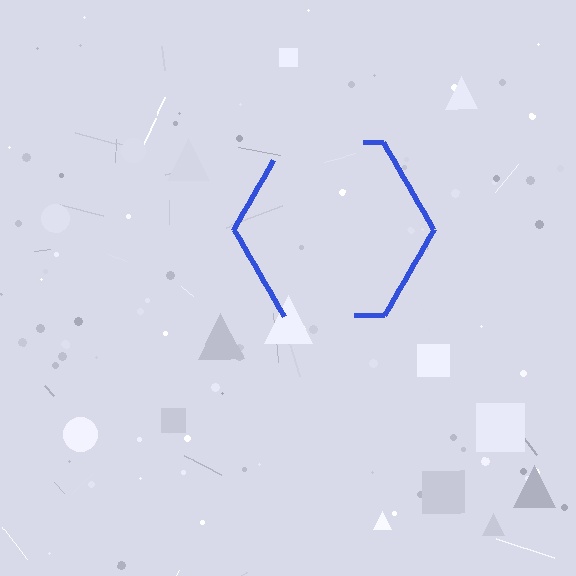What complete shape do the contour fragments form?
The contour fragments form a hexagon.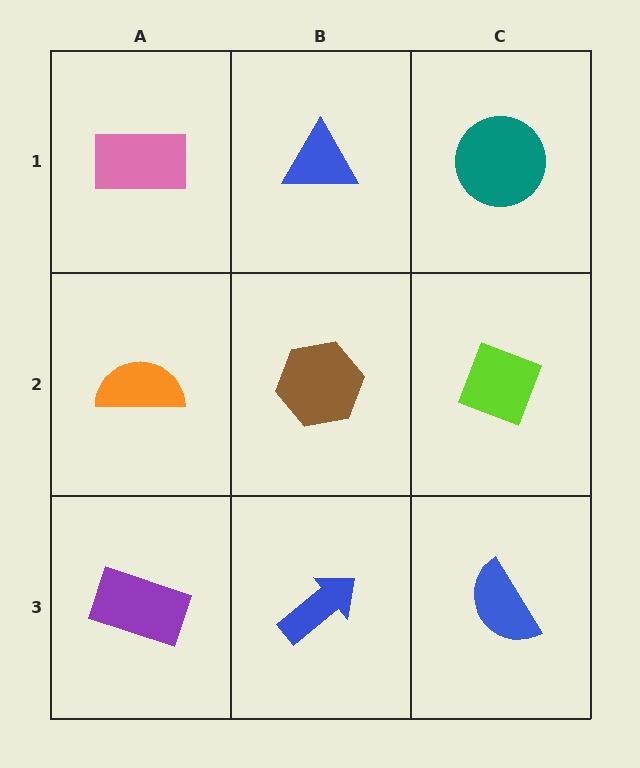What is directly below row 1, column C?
A lime diamond.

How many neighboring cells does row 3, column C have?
2.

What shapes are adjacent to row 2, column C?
A teal circle (row 1, column C), a blue semicircle (row 3, column C), a brown hexagon (row 2, column B).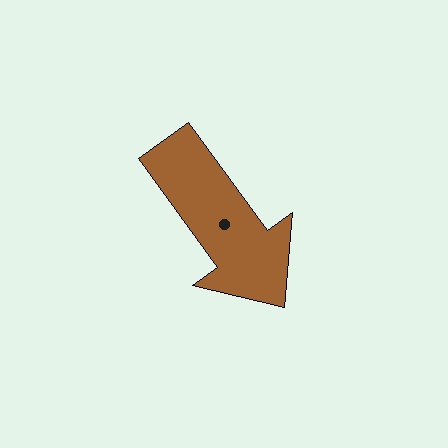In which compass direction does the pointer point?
Southeast.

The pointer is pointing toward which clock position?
Roughly 5 o'clock.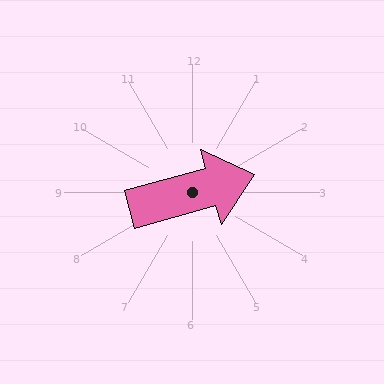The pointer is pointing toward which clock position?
Roughly 2 o'clock.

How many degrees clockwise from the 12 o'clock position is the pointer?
Approximately 74 degrees.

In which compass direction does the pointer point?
East.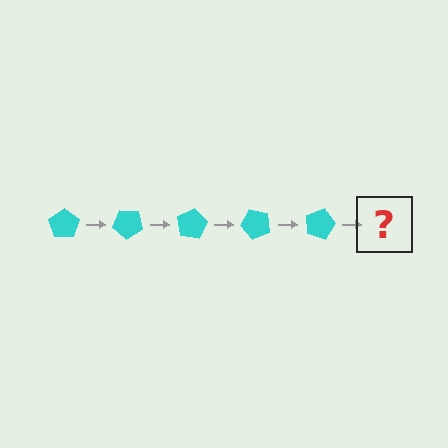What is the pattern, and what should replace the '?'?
The pattern is that the pentagon rotates 40 degrees each step. The '?' should be a cyan pentagon rotated 200 degrees.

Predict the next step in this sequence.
The next step is a cyan pentagon rotated 200 degrees.